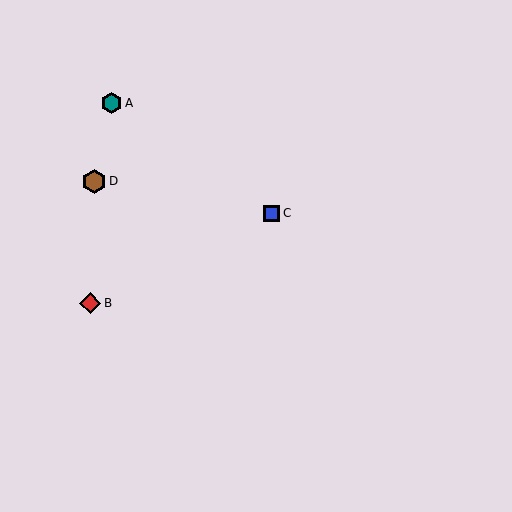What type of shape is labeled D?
Shape D is a brown hexagon.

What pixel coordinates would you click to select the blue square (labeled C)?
Click at (272, 213) to select the blue square C.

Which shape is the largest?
The brown hexagon (labeled D) is the largest.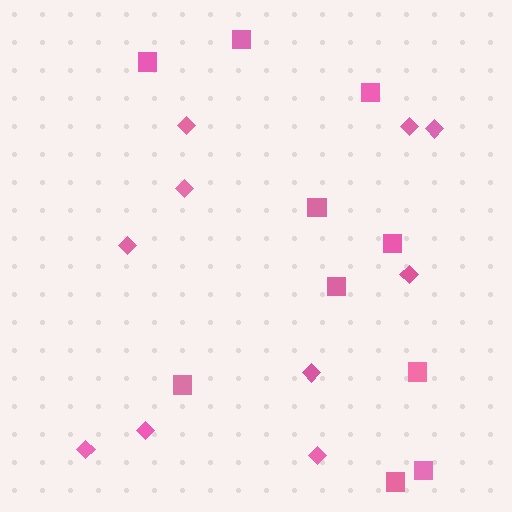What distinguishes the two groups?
There are 2 groups: one group of squares (10) and one group of diamonds (10).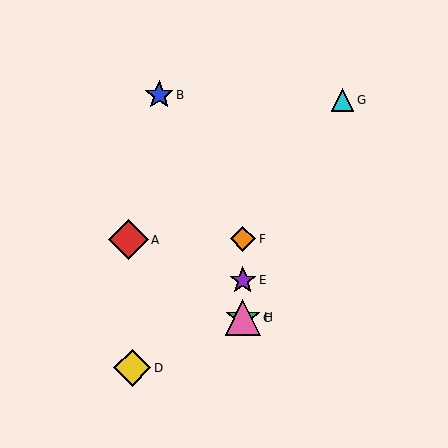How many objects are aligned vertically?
4 objects (C, E, F, H) are aligned vertically.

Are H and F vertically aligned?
Yes, both are at x≈243.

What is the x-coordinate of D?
Object D is at x≈132.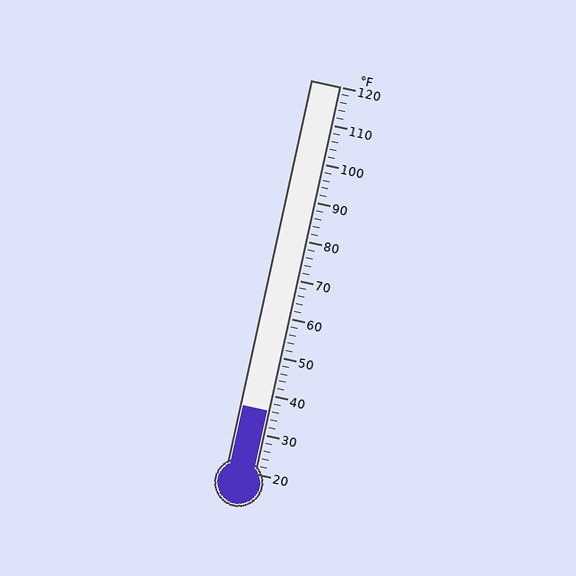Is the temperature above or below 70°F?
The temperature is below 70°F.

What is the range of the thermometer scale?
The thermometer scale ranges from 20°F to 120°F.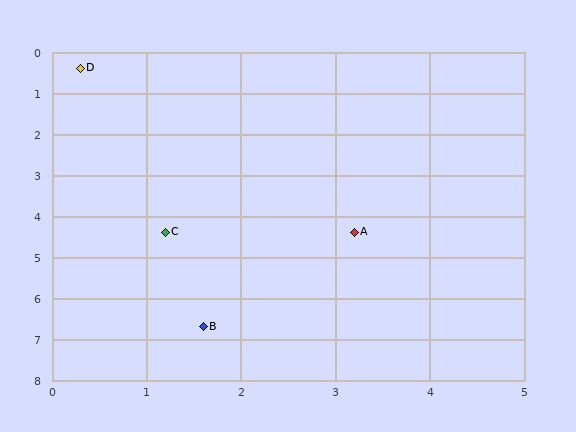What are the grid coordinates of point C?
Point C is at approximately (1.2, 4.4).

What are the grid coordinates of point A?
Point A is at approximately (3.2, 4.4).